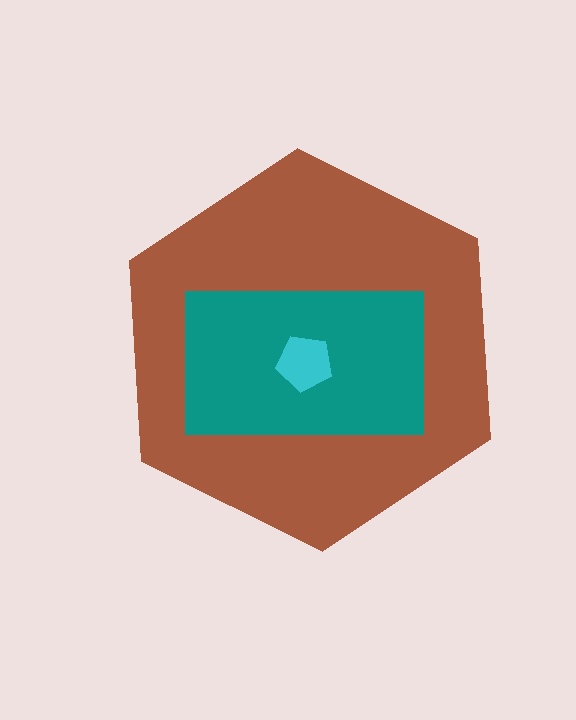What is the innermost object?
The cyan pentagon.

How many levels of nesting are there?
3.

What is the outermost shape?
The brown hexagon.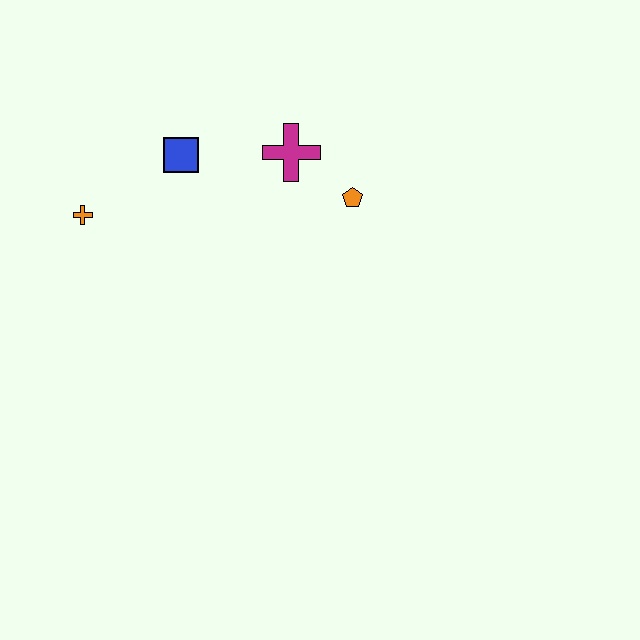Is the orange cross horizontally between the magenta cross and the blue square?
No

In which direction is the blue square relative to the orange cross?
The blue square is to the right of the orange cross.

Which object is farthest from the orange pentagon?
The orange cross is farthest from the orange pentagon.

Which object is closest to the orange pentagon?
The magenta cross is closest to the orange pentagon.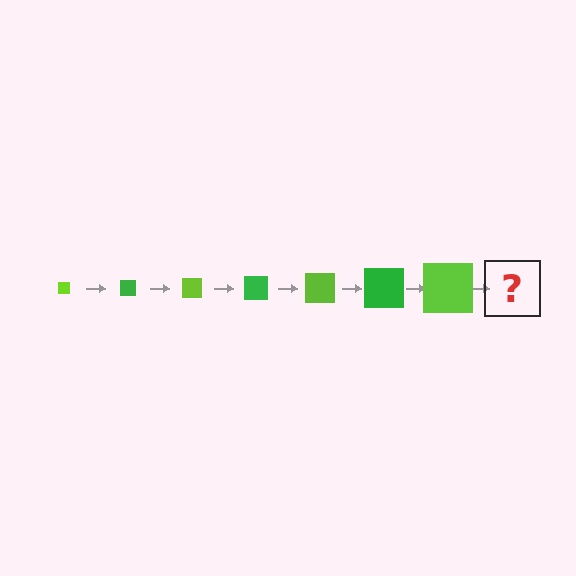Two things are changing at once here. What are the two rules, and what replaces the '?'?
The two rules are that the square grows larger each step and the color cycles through lime and green. The '?' should be a green square, larger than the previous one.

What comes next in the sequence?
The next element should be a green square, larger than the previous one.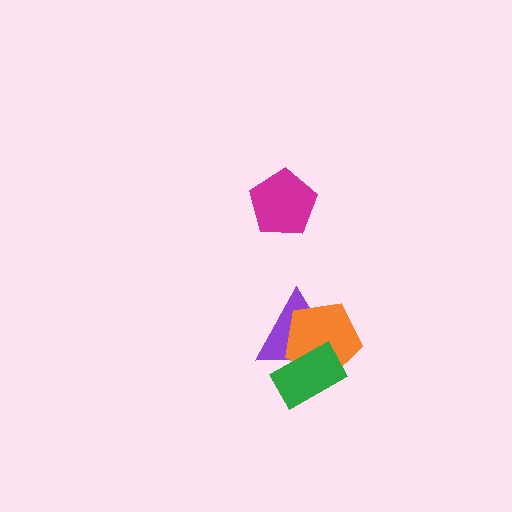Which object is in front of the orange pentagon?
The green rectangle is in front of the orange pentagon.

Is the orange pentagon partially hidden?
Yes, it is partially covered by another shape.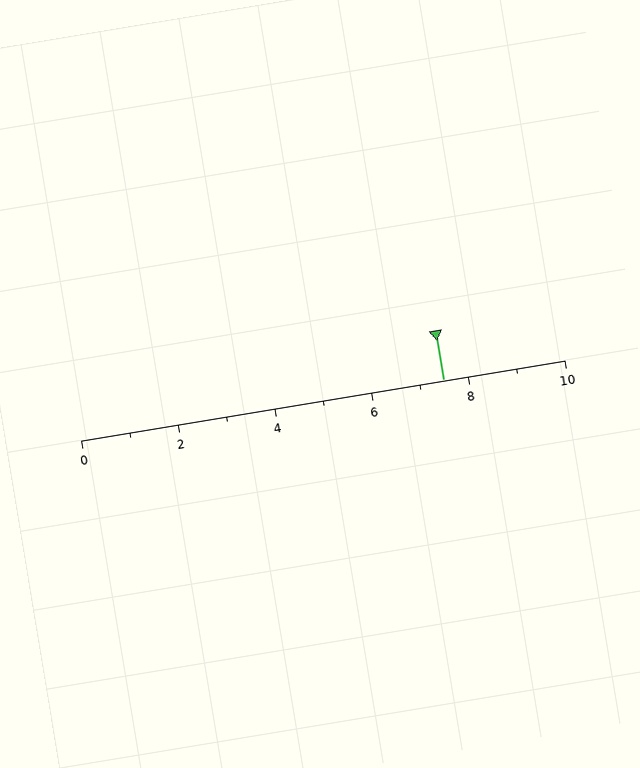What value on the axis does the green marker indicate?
The marker indicates approximately 7.5.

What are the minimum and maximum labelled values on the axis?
The axis runs from 0 to 10.